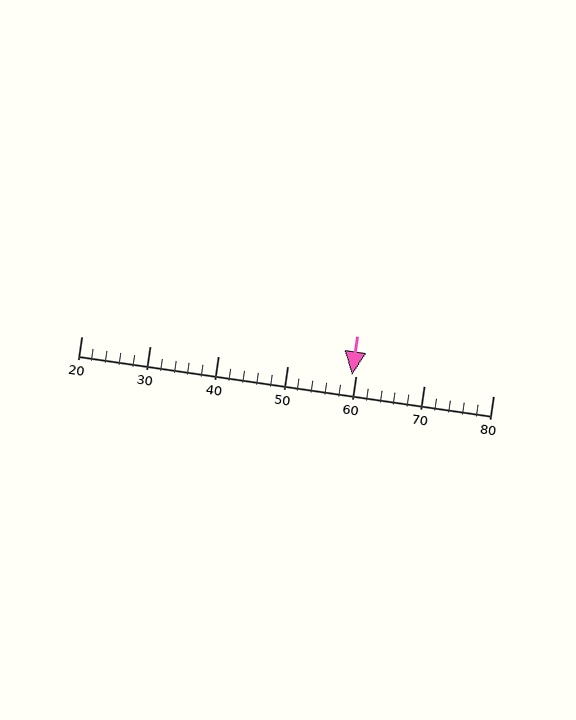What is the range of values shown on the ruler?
The ruler shows values from 20 to 80.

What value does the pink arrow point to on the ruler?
The pink arrow points to approximately 59.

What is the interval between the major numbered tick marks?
The major tick marks are spaced 10 units apart.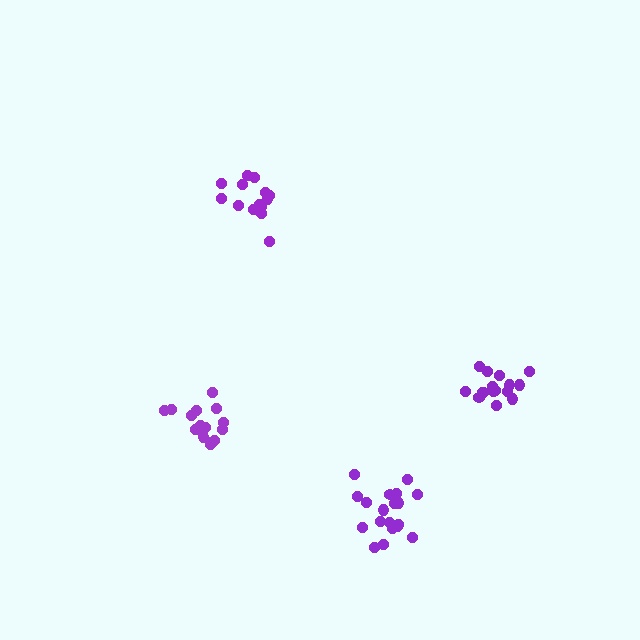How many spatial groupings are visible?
There are 4 spatial groupings.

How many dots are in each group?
Group 1: 16 dots, Group 2: 16 dots, Group 3: 14 dots, Group 4: 19 dots (65 total).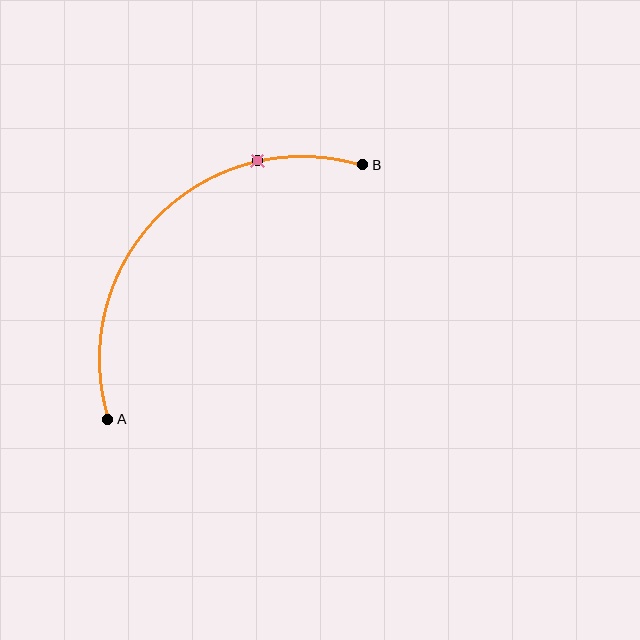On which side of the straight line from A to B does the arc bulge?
The arc bulges above and to the left of the straight line connecting A and B.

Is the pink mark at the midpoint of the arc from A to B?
No. The pink mark lies on the arc but is closer to endpoint B. The arc midpoint would be at the point on the curve equidistant along the arc from both A and B.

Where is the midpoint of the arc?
The arc midpoint is the point on the curve farthest from the straight line joining A and B. It sits above and to the left of that line.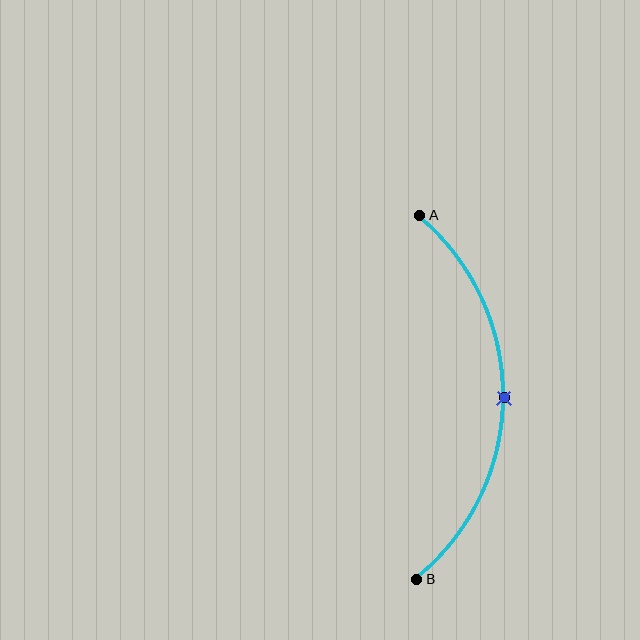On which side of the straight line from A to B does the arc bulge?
The arc bulges to the right of the straight line connecting A and B.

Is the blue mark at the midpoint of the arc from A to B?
Yes. The blue mark lies on the arc at equal arc-length from both A and B — it is the arc midpoint.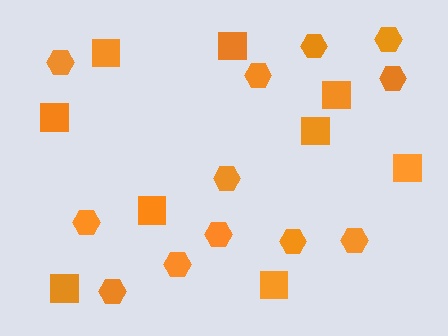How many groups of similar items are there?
There are 2 groups: one group of hexagons (12) and one group of squares (9).